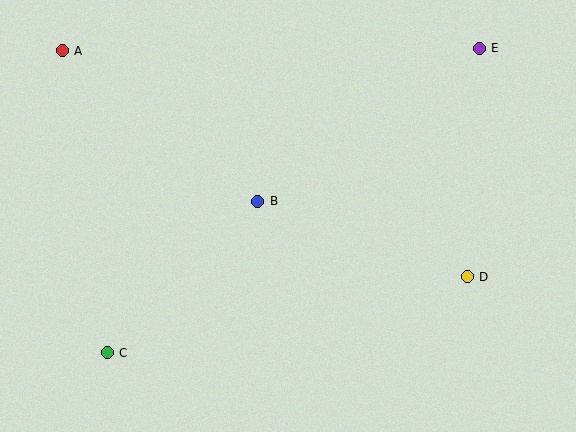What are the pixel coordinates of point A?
Point A is at (62, 51).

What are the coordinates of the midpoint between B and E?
The midpoint between B and E is at (369, 125).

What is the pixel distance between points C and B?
The distance between C and B is 214 pixels.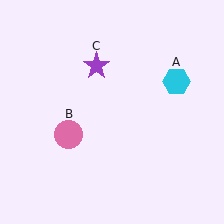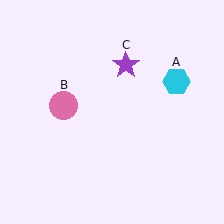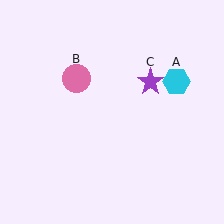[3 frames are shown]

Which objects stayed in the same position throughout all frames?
Cyan hexagon (object A) remained stationary.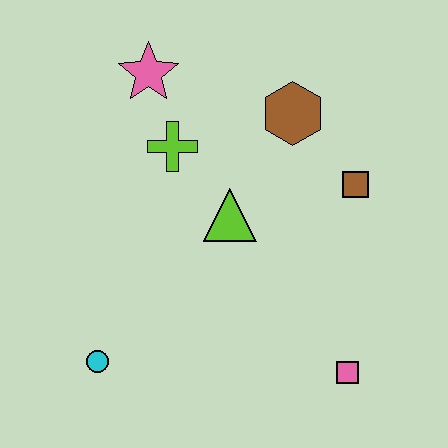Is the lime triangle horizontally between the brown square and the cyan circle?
Yes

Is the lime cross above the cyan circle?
Yes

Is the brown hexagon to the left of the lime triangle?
No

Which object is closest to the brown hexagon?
The brown square is closest to the brown hexagon.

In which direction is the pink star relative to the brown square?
The pink star is to the left of the brown square.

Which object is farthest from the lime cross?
The pink square is farthest from the lime cross.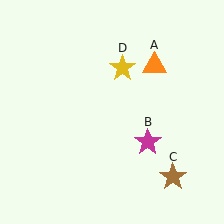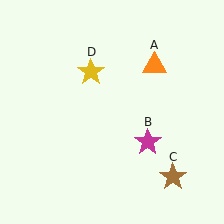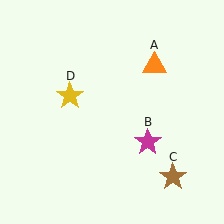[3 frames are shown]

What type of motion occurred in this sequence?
The yellow star (object D) rotated counterclockwise around the center of the scene.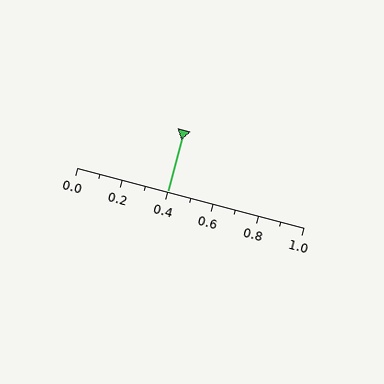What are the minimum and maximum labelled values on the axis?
The axis runs from 0.0 to 1.0.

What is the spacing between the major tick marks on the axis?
The major ticks are spaced 0.2 apart.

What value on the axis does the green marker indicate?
The marker indicates approximately 0.4.